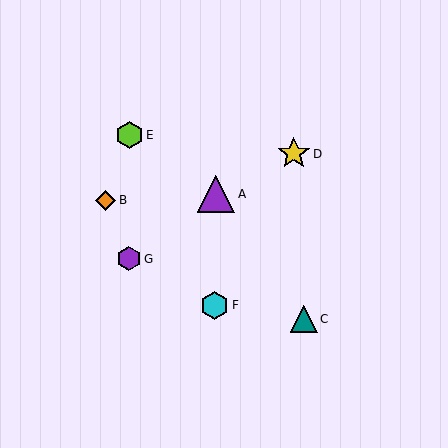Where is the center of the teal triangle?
The center of the teal triangle is at (304, 319).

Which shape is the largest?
The purple triangle (labeled A) is the largest.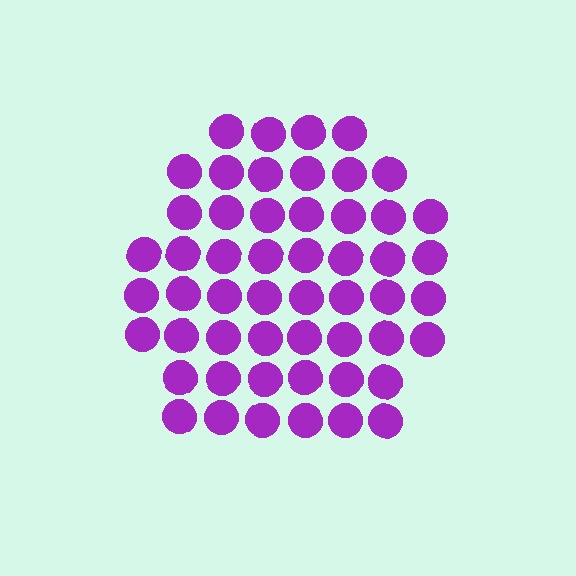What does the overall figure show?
The overall figure shows a hexagon.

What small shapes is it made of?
It is made of small circles.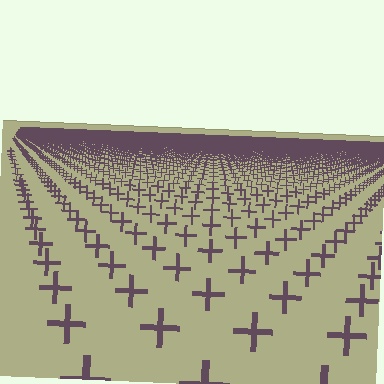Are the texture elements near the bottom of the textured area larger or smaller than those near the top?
Larger. Near the bottom, elements are closer to the viewer and appear at a bigger on-screen size.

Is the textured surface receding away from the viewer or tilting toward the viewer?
The surface is receding away from the viewer. Texture elements get smaller and denser toward the top.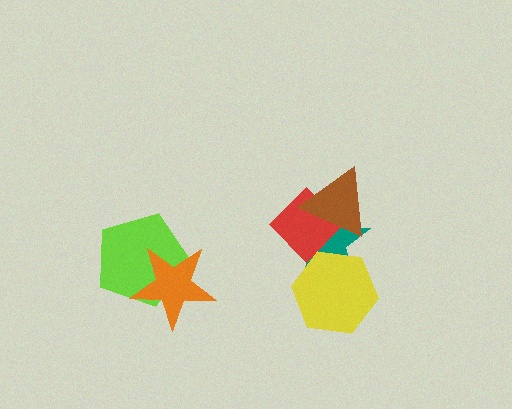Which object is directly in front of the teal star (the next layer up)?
The red diamond is directly in front of the teal star.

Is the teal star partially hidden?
Yes, it is partially covered by another shape.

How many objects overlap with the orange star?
1 object overlaps with the orange star.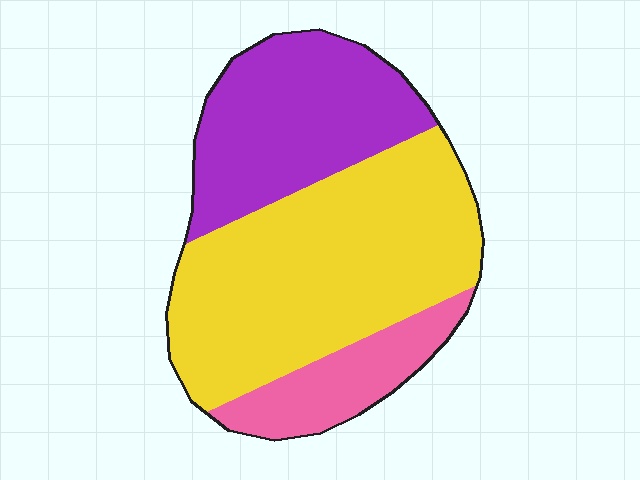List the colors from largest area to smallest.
From largest to smallest: yellow, purple, pink.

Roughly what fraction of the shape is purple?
Purple takes up about one third (1/3) of the shape.